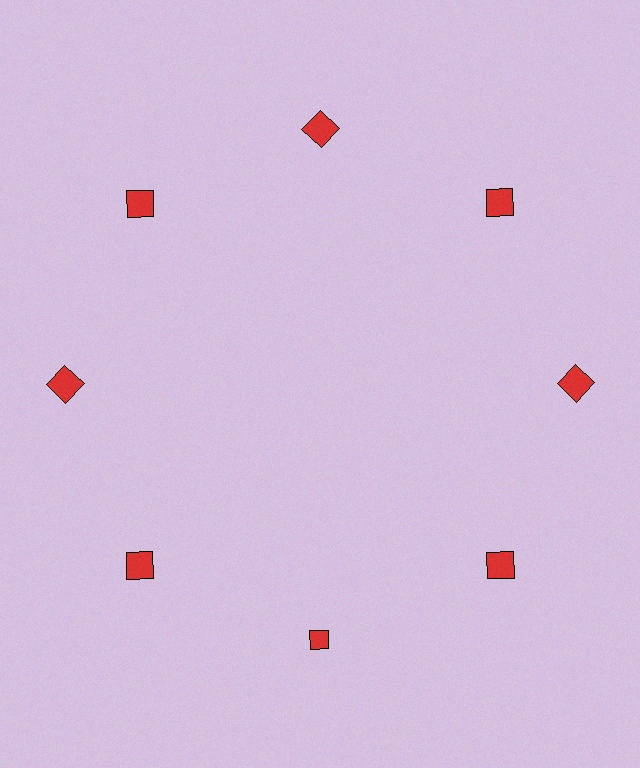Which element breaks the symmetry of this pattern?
The red diamond at roughly the 6 o'clock position breaks the symmetry. All other shapes are red squares.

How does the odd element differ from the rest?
It has a different shape: diamond instead of square.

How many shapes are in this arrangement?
There are 8 shapes arranged in a ring pattern.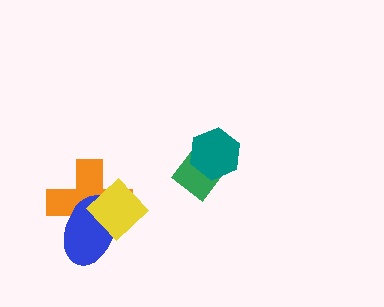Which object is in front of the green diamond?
The teal hexagon is in front of the green diamond.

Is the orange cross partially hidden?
Yes, it is partially covered by another shape.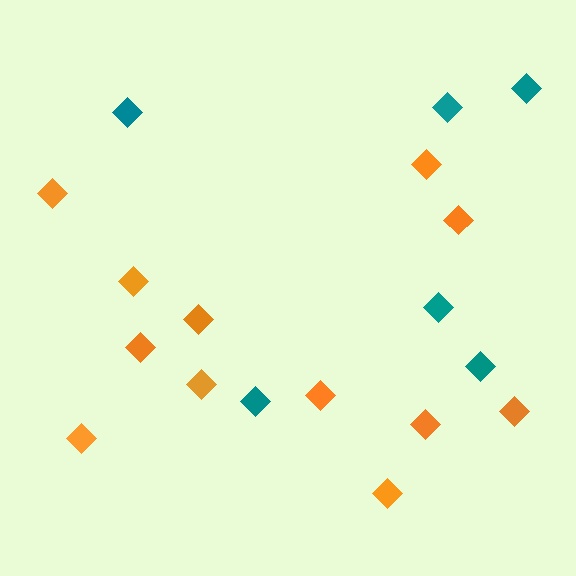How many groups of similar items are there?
There are 2 groups: one group of teal diamonds (6) and one group of orange diamonds (12).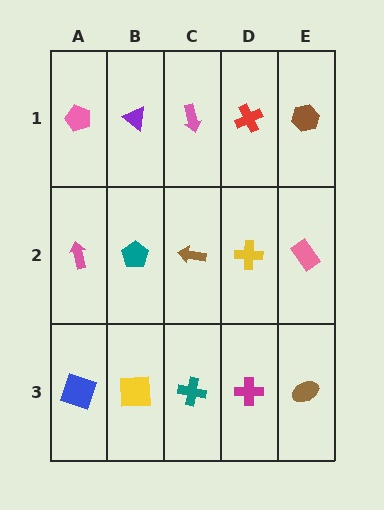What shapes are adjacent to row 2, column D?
A red cross (row 1, column D), a magenta cross (row 3, column D), a brown arrow (row 2, column C), a pink rectangle (row 2, column E).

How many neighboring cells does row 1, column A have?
2.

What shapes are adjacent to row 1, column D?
A yellow cross (row 2, column D), a pink arrow (row 1, column C), a brown hexagon (row 1, column E).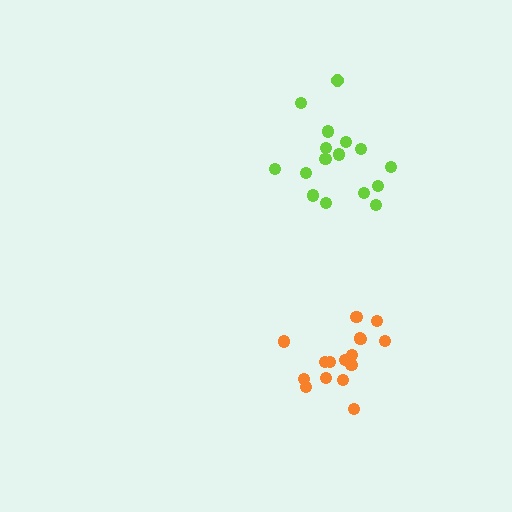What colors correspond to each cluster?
The clusters are colored: orange, lime.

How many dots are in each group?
Group 1: 17 dots, Group 2: 16 dots (33 total).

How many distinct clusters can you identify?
There are 2 distinct clusters.